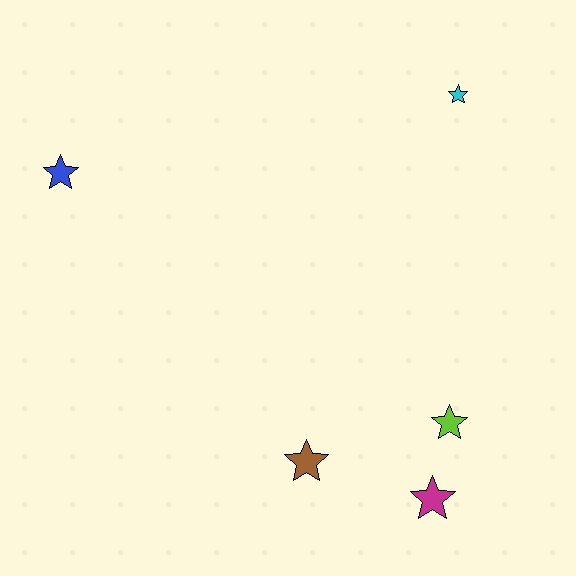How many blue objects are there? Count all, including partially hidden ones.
There is 1 blue object.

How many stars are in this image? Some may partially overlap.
There are 5 stars.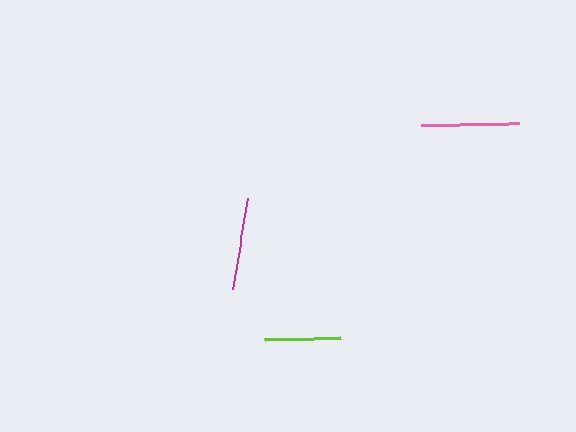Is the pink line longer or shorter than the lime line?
The pink line is longer than the lime line.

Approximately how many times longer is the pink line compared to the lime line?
The pink line is approximately 1.3 times the length of the lime line.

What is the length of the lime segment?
The lime segment is approximately 76 pixels long.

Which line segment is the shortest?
The lime line is the shortest at approximately 76 pixels.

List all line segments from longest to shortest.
From longest to shortest: pink, magenta, lime.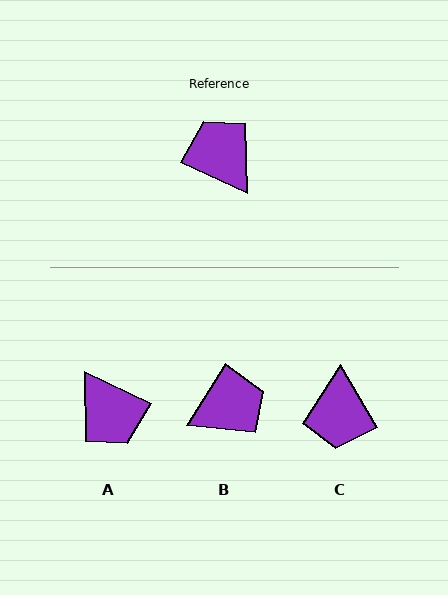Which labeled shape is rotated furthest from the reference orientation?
A, about 179 degrees away.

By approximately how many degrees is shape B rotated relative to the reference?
Approximately 98 degrees clockwise.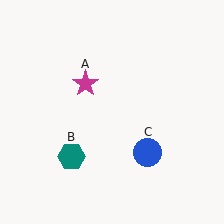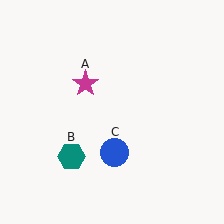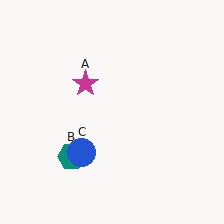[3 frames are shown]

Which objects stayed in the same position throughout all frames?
Magenta star (object A) and teal hexagon (object B) remained stationary.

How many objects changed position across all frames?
1 object changed position: blue circle (object C).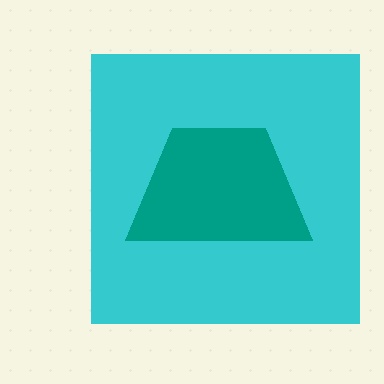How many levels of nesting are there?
2.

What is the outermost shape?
The cyan square.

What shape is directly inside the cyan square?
The teal trapezoid.